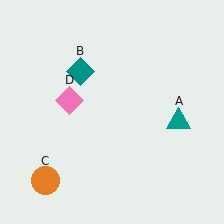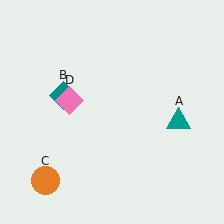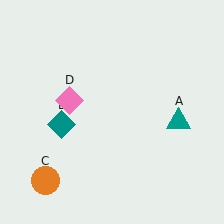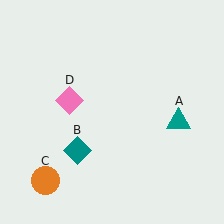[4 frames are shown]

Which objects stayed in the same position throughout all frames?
Teal triangle (object A) and orange circle (object C) and pink diamond (object D) remained stationary.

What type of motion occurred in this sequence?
The teal diamond (object B) rotated counterclockwise around the center of the scene.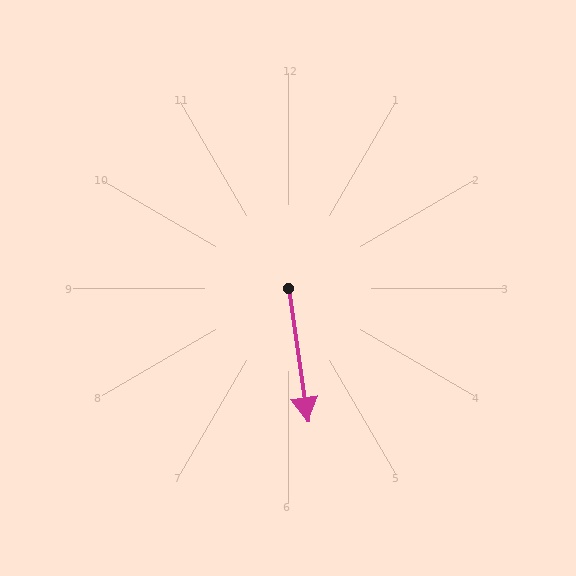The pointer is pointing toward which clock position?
Roughly 6 o'clock.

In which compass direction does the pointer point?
South.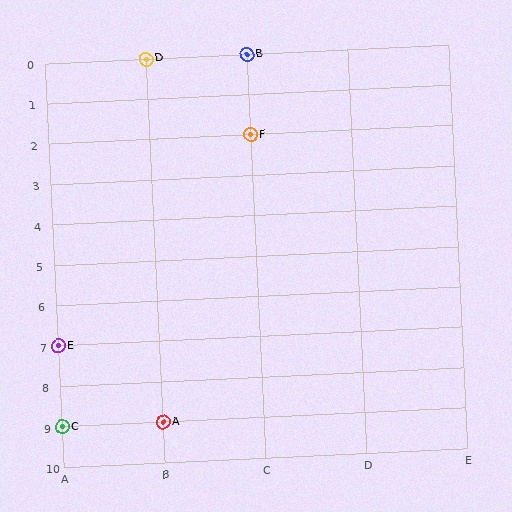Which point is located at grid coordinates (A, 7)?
Point E is at (A, 7).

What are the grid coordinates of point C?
Point C is at grid coordinates (A, 9).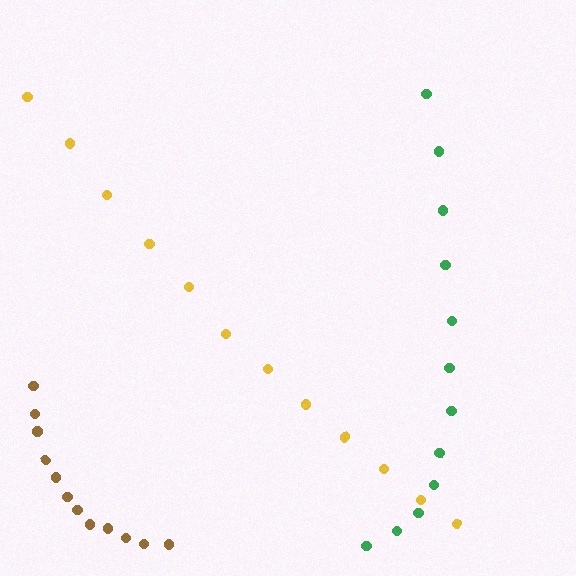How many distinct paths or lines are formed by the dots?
There are 3 distinct paths.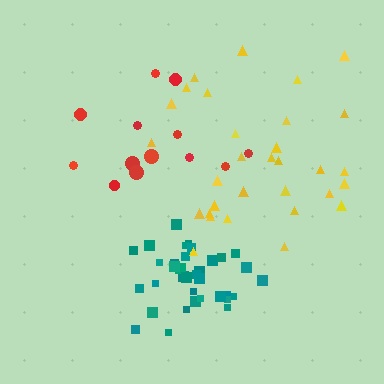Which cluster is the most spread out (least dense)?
Red.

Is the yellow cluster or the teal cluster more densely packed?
Teal.